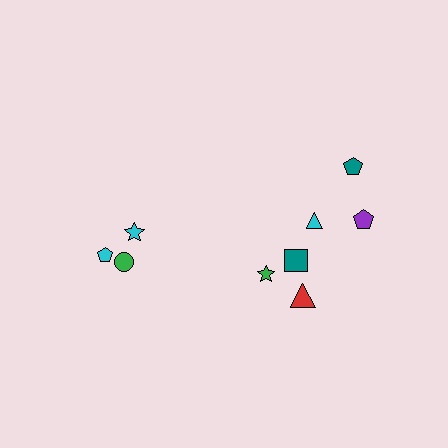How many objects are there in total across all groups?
There are 9 objects.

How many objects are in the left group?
There are 3 objects.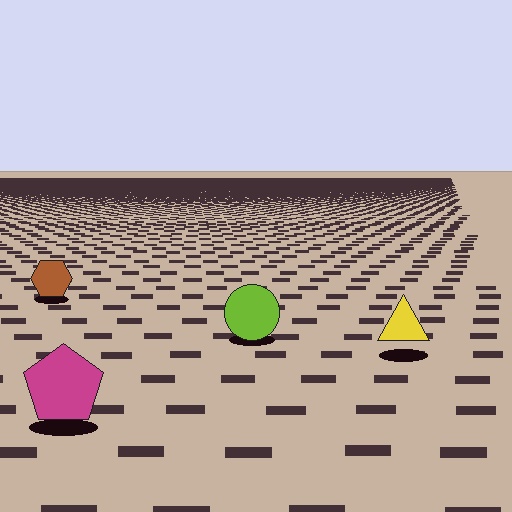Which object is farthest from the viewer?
The brown hexagon is farthest from the viewer. It appears smaller and the ground texture around it is denser.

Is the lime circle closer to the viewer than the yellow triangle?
No. The yellow triangle is closer — you can tell from the texture gradient: the ground texture is coarser near it.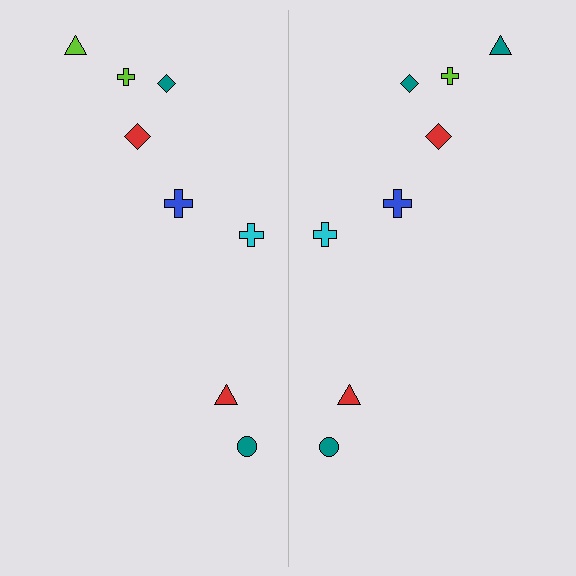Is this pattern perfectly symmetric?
No, the pattern is not perfectly symmetric. The teal triangle on the right side breaks the symmetry — its mirror counterpart is lime.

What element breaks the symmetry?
The teal triangle on the right side breaks the symmetry — its mirror counterpart is lime.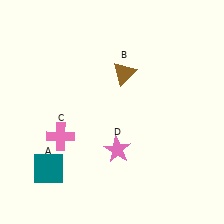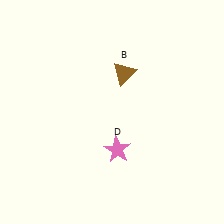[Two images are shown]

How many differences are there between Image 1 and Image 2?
There are 2 differences between the two images.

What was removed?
The teal square (A), the pink cross (C) were removed in Image 2.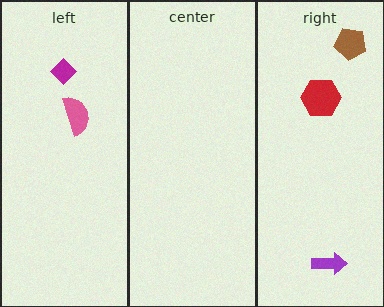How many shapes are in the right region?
3.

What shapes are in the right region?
The red hexagon, the purple arrow, the brown pentagon.